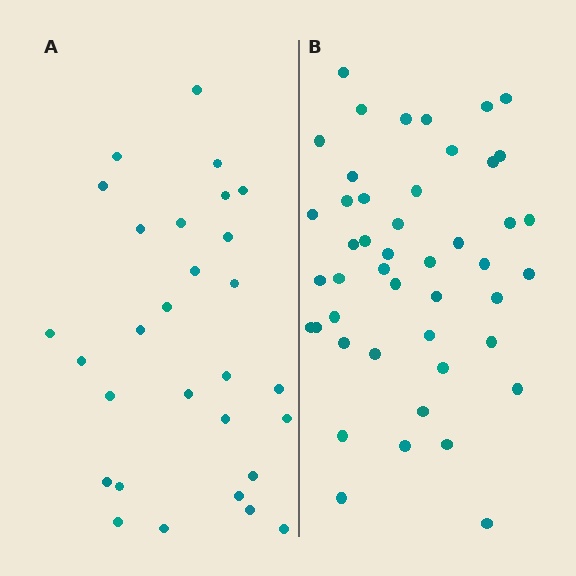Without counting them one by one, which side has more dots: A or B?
Region B (the right region) has more dots.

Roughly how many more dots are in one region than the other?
Region B has approximately 15 more dots than region A.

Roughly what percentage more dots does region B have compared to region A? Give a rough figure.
About 60% more.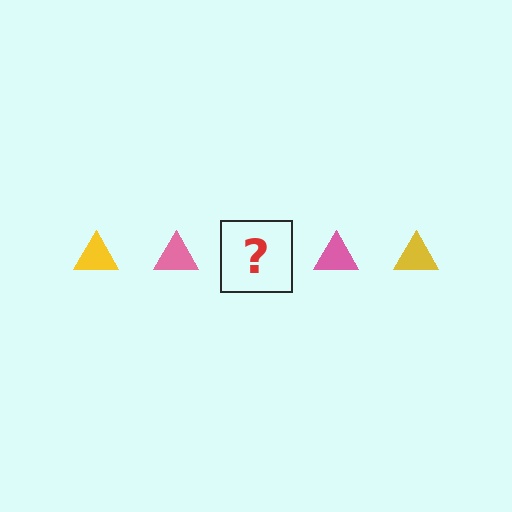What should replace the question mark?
The question mark should be replaced with a yellow triangle.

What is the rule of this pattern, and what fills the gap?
The rule is that the pattern cycles through yellow, pink triangles. The gap should be filled with a yellow triangle.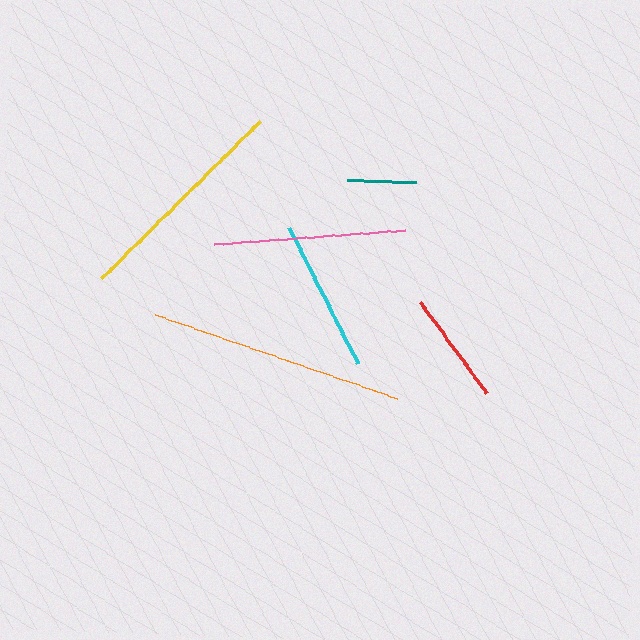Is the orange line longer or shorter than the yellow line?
The orange line is longer than the yellow line.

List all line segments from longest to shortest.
From longest to shortest: orange, yellow, pink, cyan, red, teal.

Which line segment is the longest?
The orange line is the longest at approximately 256 pixels.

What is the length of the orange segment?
The orange segment is approximately 256 pixels long.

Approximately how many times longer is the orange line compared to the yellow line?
The orange line is approximately 1.1 times the length of the yellow line.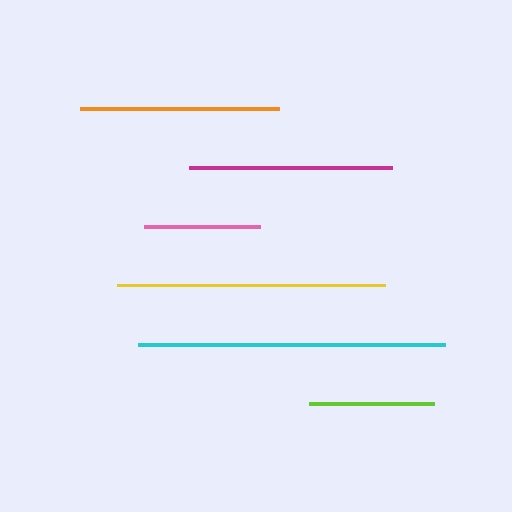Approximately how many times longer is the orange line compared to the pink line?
The orange line is approximately 1.7 times the length of the pink line.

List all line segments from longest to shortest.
From longest to shortest: cyan, yellow, magenta, orange, lime, pink.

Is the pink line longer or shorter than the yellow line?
The yellow line is longer than the pink line.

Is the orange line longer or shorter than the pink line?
The orange line is longer than the pink line.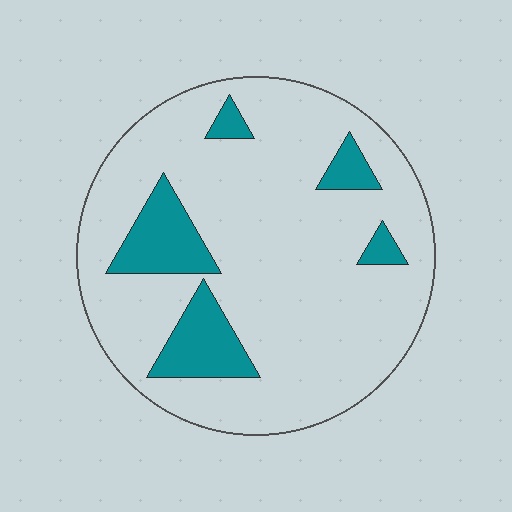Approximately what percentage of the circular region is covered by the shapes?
Approximately 15%.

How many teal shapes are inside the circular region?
5.